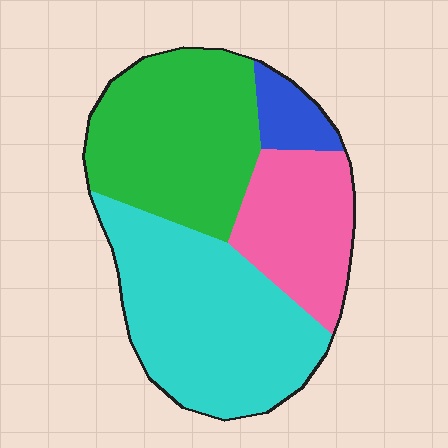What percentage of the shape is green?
Green covers 33% of the shape.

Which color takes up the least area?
Blue, at roughly 5%.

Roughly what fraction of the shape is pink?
Pink takes up about one fifth (1/5) of the shape.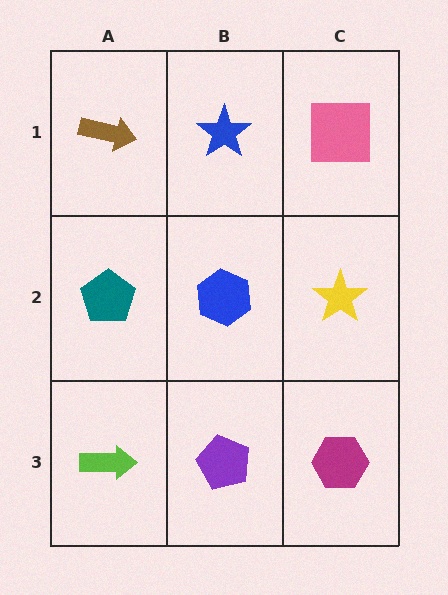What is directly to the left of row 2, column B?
A teal pentagon.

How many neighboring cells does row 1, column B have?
3.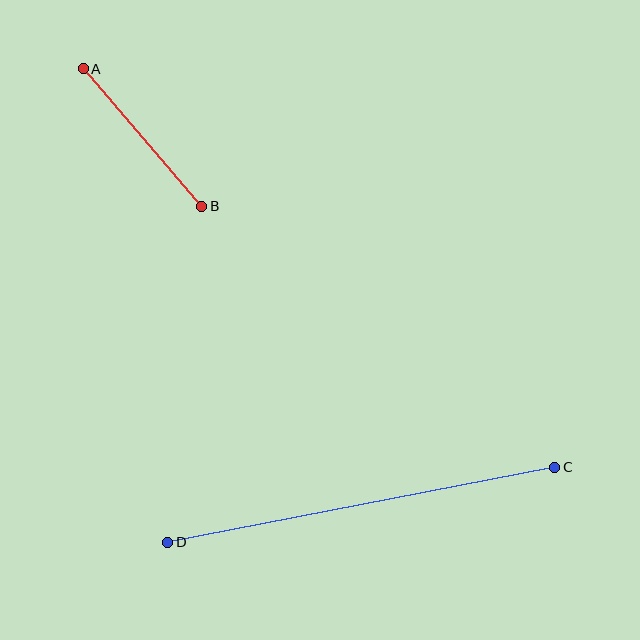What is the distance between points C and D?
The distance is approximately 394 pixels.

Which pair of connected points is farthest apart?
Points C and D are farthest apart.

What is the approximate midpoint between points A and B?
The midpoint is at approximately (143, 137) pixels.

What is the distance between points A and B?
The distance is approximately 181 pixels.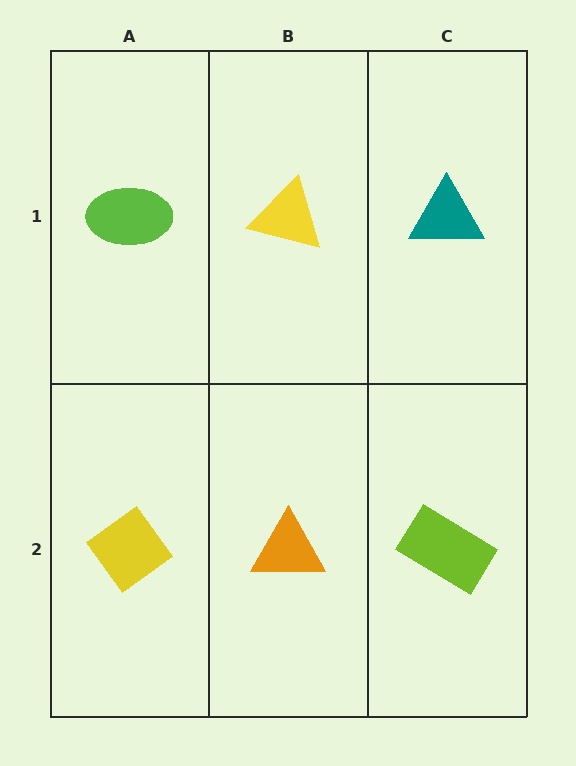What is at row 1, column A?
A lime ellipse.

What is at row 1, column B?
A yellow triangle.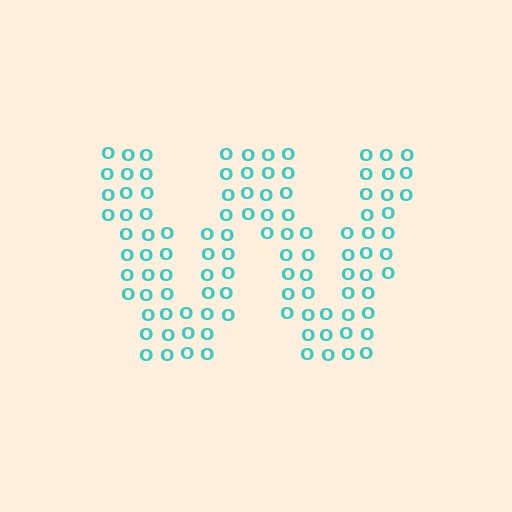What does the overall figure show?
The overall figure shows the letter W.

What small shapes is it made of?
It is made of small letter O's.